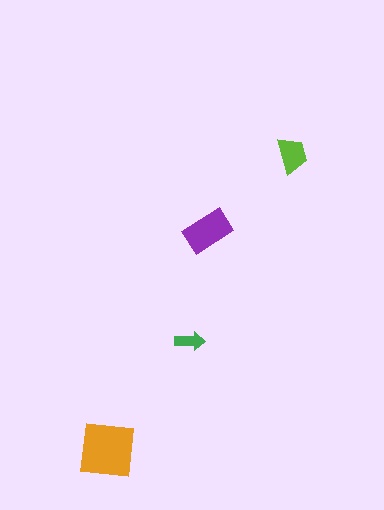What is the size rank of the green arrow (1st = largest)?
4th.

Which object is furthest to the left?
The orange square is leftmost.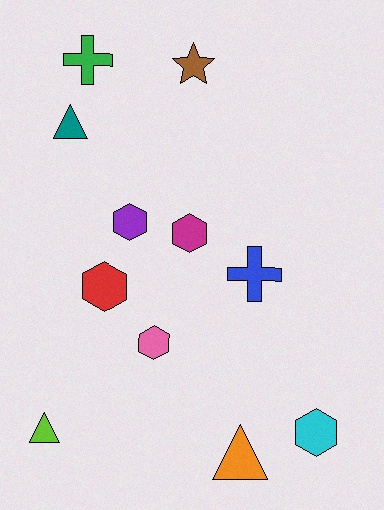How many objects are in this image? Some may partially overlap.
There are 11 objects.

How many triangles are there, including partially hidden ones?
There are 3 triangles.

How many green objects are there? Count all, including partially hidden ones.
There is 1 green object.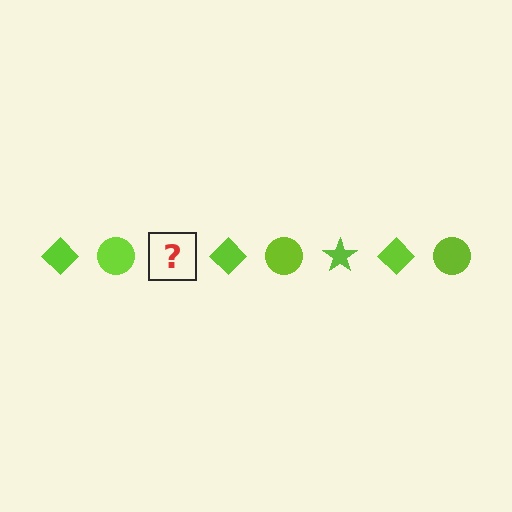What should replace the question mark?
The question mark should be replaced with a lime star.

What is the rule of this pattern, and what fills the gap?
The rule is that the pattern cycles through diamond, circle, star shapes in lime. The gap should be filled with a lime star.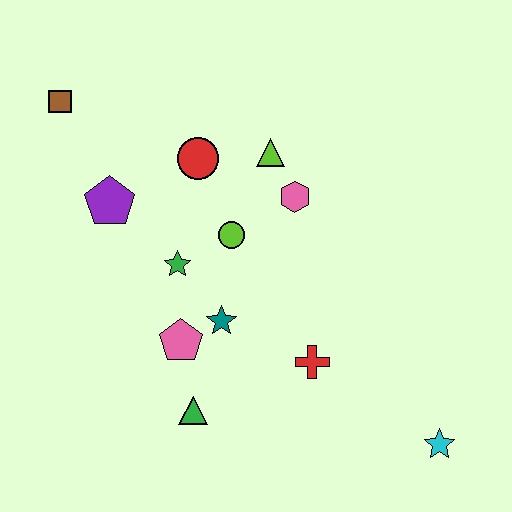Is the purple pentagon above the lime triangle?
No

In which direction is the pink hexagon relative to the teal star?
The pink hexagon is above the teal star.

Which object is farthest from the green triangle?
The brown square is farthest from the green triangle.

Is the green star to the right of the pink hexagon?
No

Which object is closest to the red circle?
The lime triangle is closest to the red circle.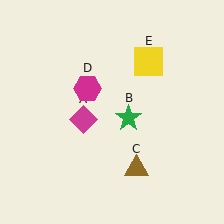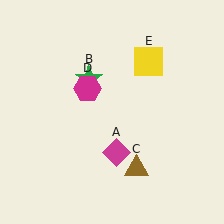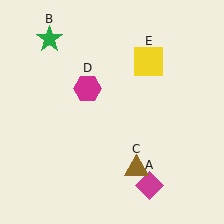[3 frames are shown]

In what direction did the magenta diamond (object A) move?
The magenta diamond (object A) moved down and to the right.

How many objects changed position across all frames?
2 objects changed position: magenta diamond (object A), green star (object B).